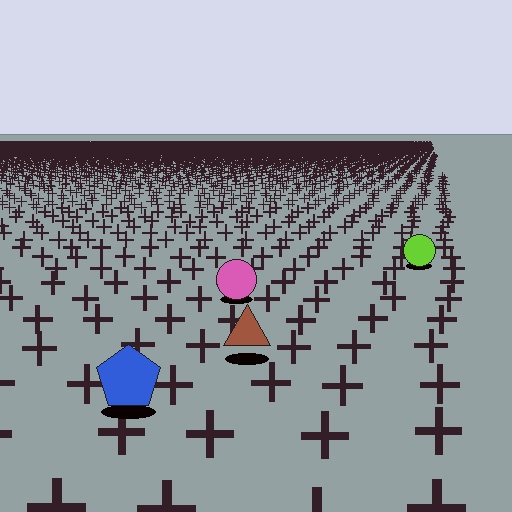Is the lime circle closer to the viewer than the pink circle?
No. The pink circle is closer — you can tell from the texture gradient: the ground texture is coarser near it.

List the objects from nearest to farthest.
From nearest to farthest: the blue pentagon, the brown triangle, the pink circle, the lime circle.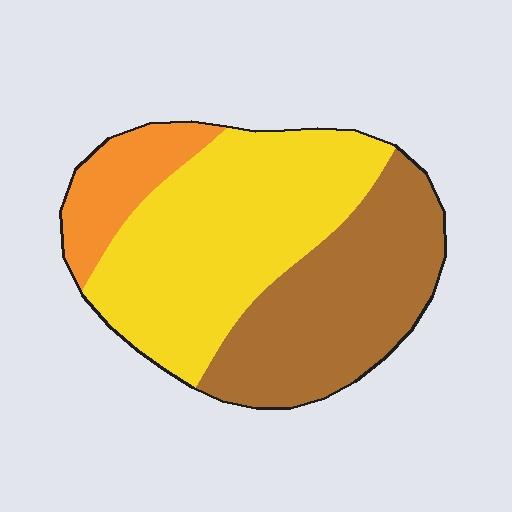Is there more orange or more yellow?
Yellow.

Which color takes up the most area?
Yellow, at roughly 50%.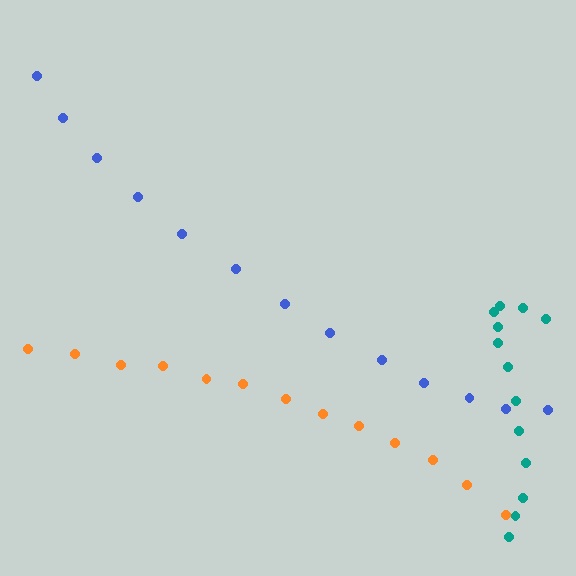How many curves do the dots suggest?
There are 3 distinct paths.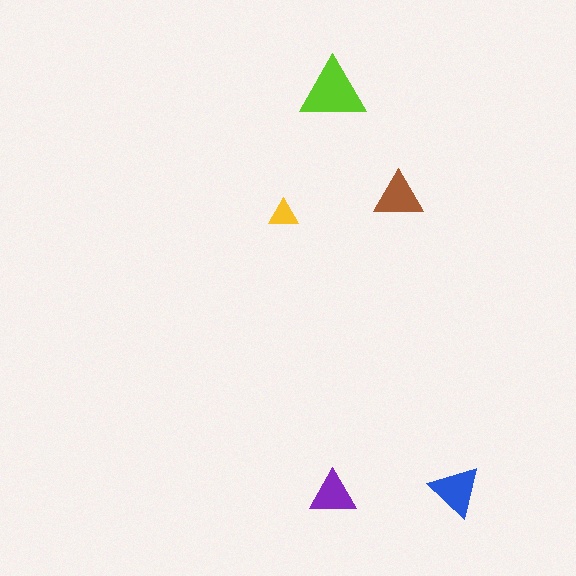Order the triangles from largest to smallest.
the lime one, the blue one, the brown one, the purple one, the yellow one.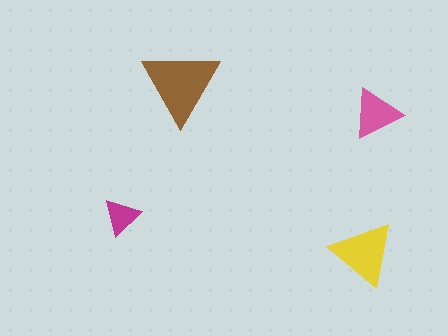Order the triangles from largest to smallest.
the brown one, the yellow one, the pink one, the magenta one.